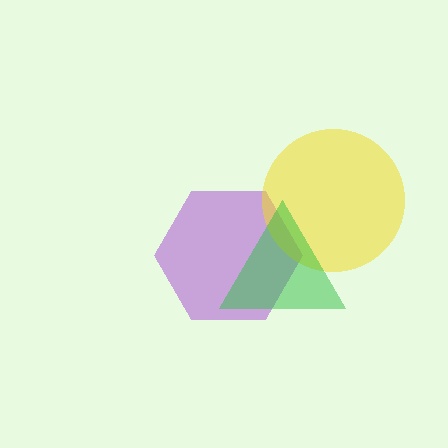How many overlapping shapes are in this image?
There are 3 overlapping shapes in the image.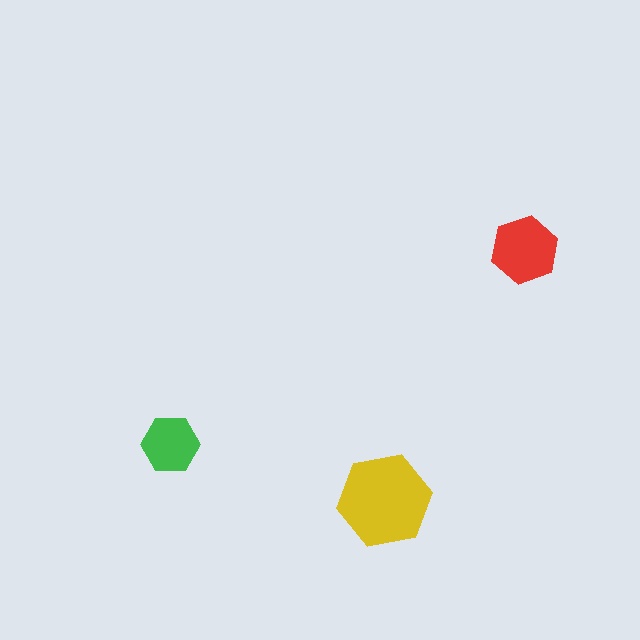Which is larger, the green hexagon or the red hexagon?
The red one.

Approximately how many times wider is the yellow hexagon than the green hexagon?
About 1.5 times wider.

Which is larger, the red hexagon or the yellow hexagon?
The yellow one.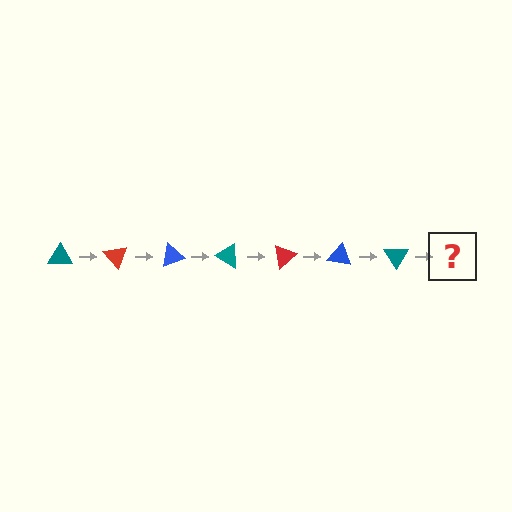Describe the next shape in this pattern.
It should be a red triangle, rotated 350 degrees from the start.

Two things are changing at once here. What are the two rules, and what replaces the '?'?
The two rules are that it rotates 50 degrees each step and the color cycles through teal, red, and blue. The '?' should be a red triangle, rotated 350 degrees from the start.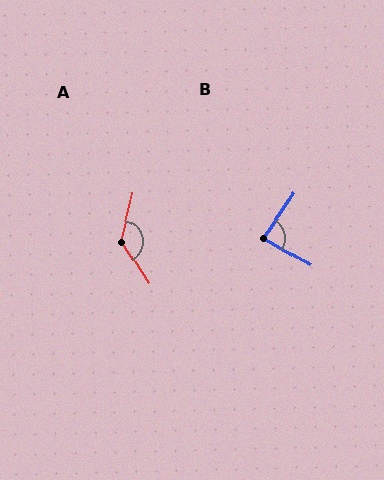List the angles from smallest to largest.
B (86°), A (133°).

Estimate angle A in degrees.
Approximately 133 degrees.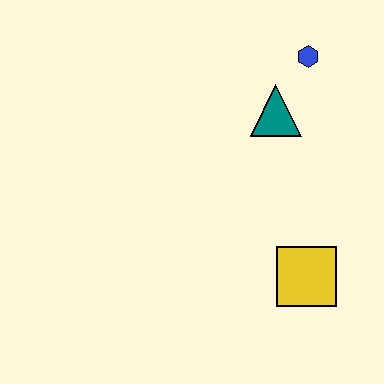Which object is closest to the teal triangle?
The blue hexagon is closest to the teal triangle.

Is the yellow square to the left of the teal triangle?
No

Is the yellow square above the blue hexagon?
No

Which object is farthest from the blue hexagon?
The yellow square is farthest from the blue hexagon.